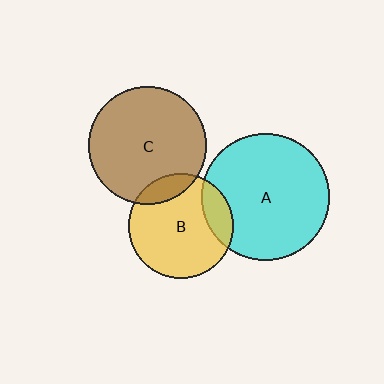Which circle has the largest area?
Circle A (cyan).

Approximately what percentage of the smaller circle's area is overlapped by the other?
Approximately 15%.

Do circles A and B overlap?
Yes.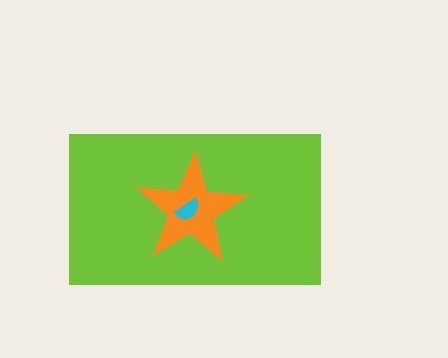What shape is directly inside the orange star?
The cyan semicircle.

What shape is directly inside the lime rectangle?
The orange star.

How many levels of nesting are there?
3.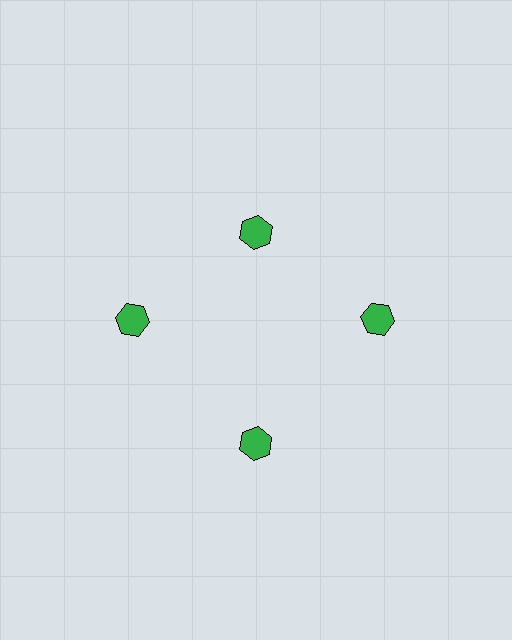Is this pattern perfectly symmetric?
No. The 4 green hexagons are arranged in a ring, but one element near the 12 o'clock position is pulled inward toward the center, breaking the 4-fold rotational symmetry.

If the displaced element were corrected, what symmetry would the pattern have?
It would have 4-fold rotational symmetry — the pattern would map onto itself every 90 degrees.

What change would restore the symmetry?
The symmetry would be restored by moving it outward, back onto the ring so that all 4 hexagons sit at equal angles and equal distance from the center.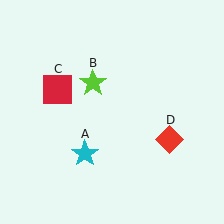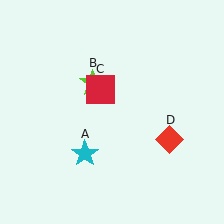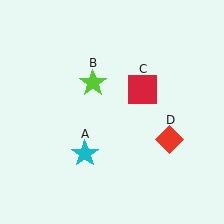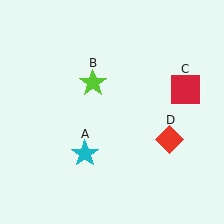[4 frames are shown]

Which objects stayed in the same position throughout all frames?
Cyan star (object A) and lime star (object B) and red diamond (object D) remained stationary.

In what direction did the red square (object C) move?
The red square (object C) moved right.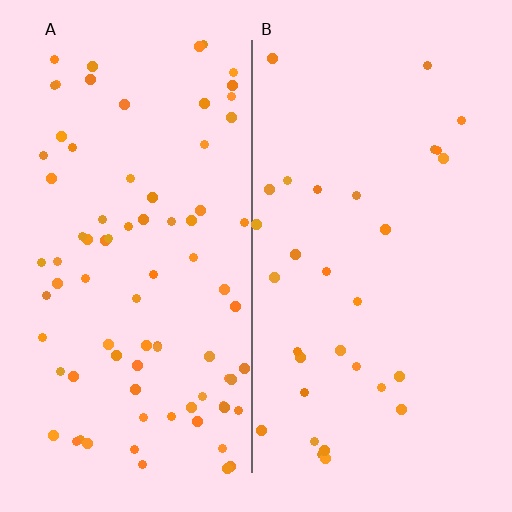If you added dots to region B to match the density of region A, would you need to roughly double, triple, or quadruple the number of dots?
Approximately triple.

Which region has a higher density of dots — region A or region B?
A (the left).